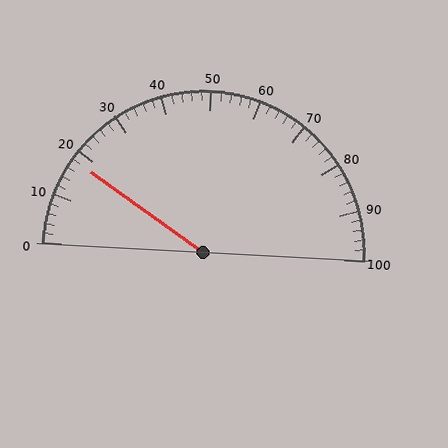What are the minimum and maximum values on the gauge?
The gauge ranges from 0 to 100.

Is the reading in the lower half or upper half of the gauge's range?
The reading is in the lower half of the range (0 to 100).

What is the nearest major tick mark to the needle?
The nearest major tick mark is 20.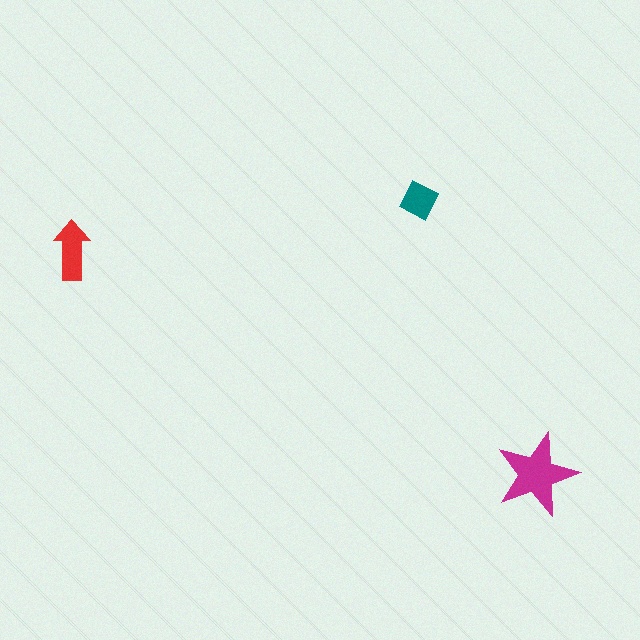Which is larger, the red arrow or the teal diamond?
The red arrow.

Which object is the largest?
The magenta star.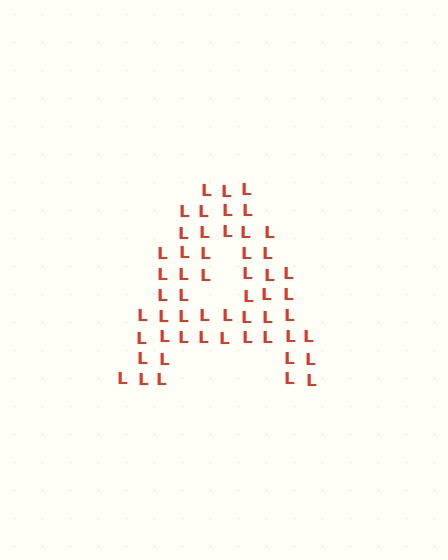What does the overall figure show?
The overall figure shows the letter A.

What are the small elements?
The small elements are letter L's.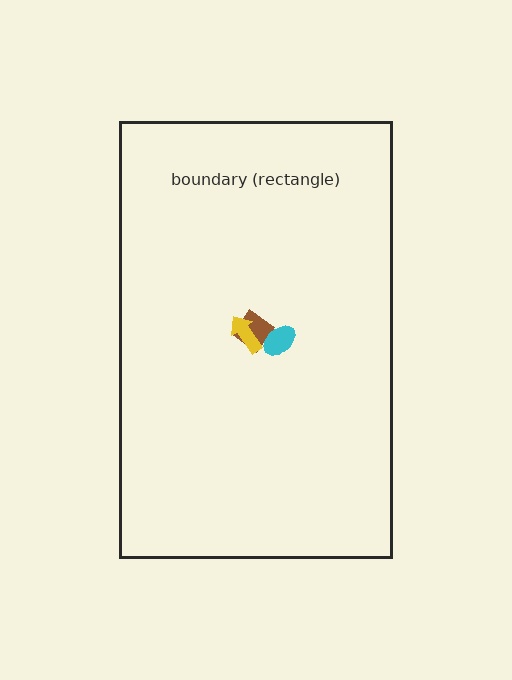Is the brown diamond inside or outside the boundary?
Inside.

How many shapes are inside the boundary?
3 inside, 0 outside.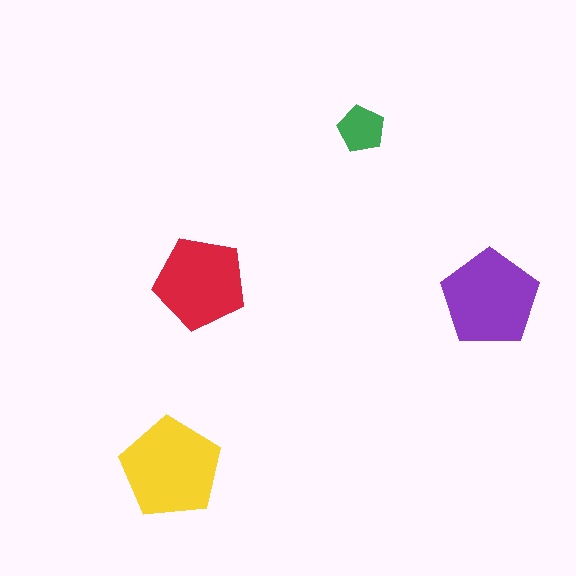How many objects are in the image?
There are 4 objects in the image.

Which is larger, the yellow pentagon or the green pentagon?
The yellow one.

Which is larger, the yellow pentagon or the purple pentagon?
The yellow one.